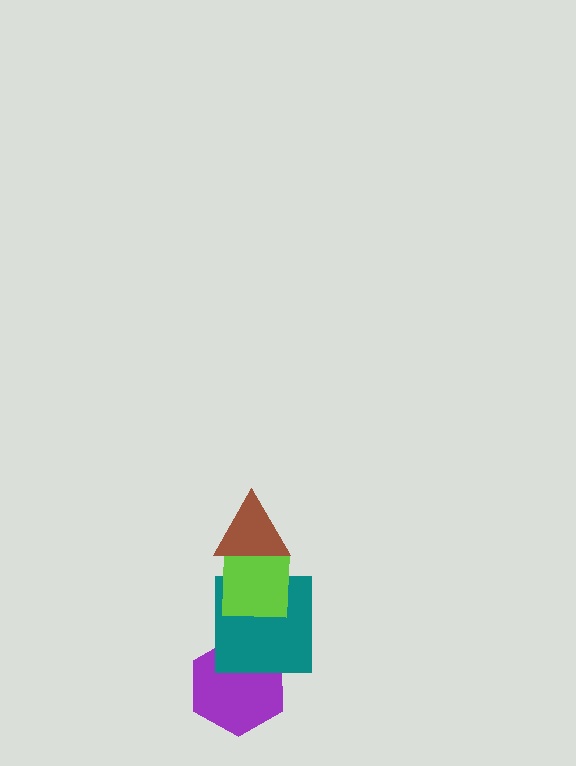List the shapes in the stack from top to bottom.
From top to bottom: the brown triangle, the lime square, the teal square, the purple hexagon.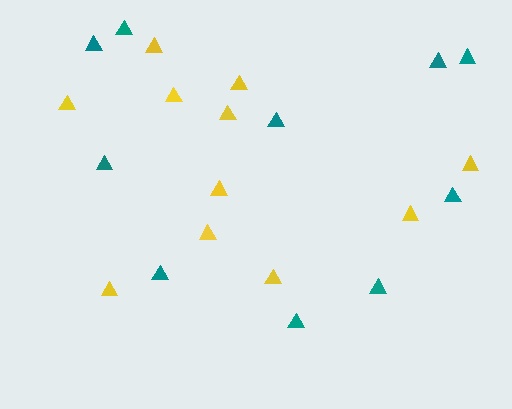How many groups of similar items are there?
There are 2 groups: one group of teal triangles (10) and one group of yellow triangles (11).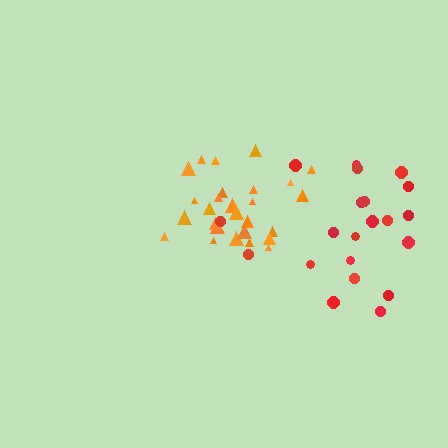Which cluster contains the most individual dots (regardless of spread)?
Orange (27).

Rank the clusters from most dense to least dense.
orange, red.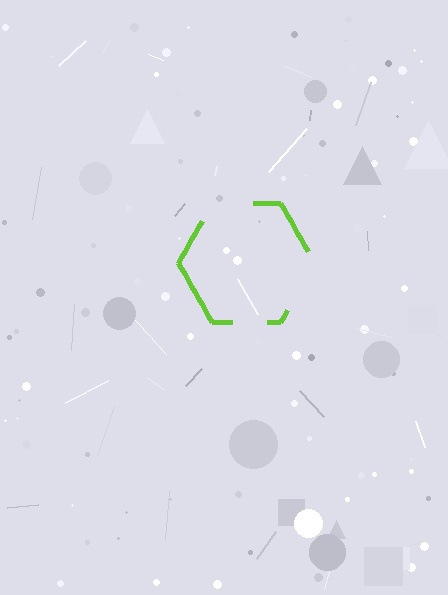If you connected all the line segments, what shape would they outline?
They would outline a hexagon.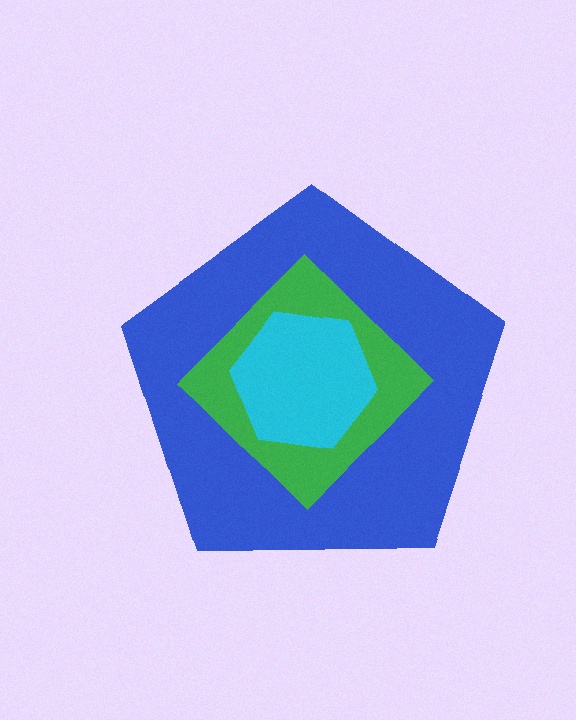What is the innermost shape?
The cyan hexagon.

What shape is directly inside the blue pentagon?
The green diamond.